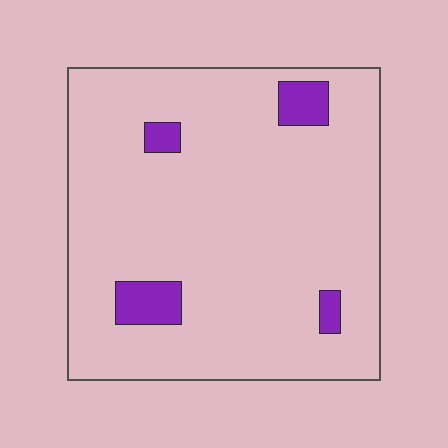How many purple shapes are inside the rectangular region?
4.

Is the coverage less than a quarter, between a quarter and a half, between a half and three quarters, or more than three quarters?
Less than a quarter.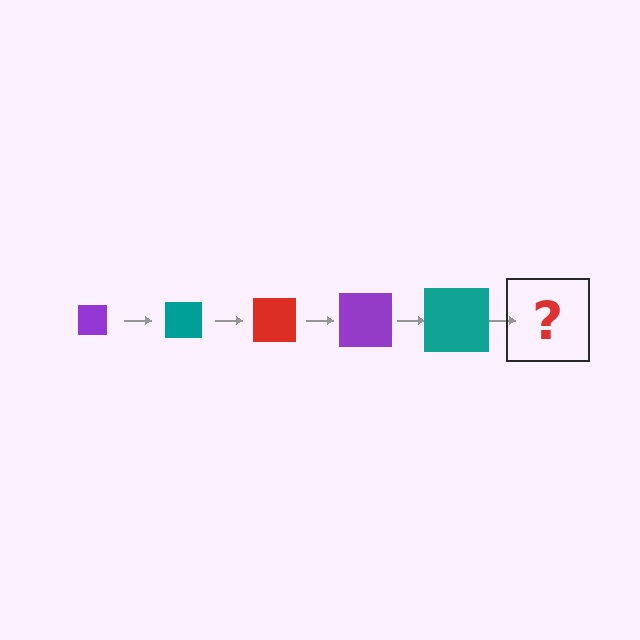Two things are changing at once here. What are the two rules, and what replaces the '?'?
The two rules are that the square grows larger each step and the color cycles through purple, teal, and red. The '?' should be a red square, larger than the previous one.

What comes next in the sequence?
The next element should be a red square, larger than the previous one.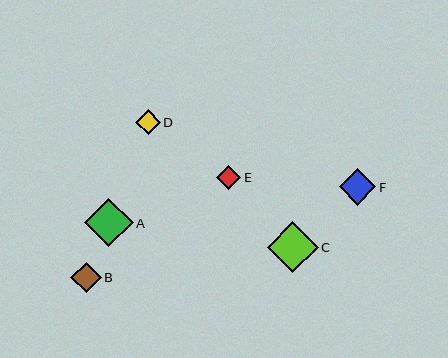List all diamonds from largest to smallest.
From largest to smallest: C, A, F, B, D, E.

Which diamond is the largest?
Diamond C is the largest with a size of approximately 51 pixels.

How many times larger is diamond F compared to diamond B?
Diamond F is approximately 1.2 times the size of diamond B.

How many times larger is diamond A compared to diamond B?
Diamond A is approximately 1.6 times the size of diamond B.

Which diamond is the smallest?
Diamond E is the smallest with a size of approximately 25 pixels.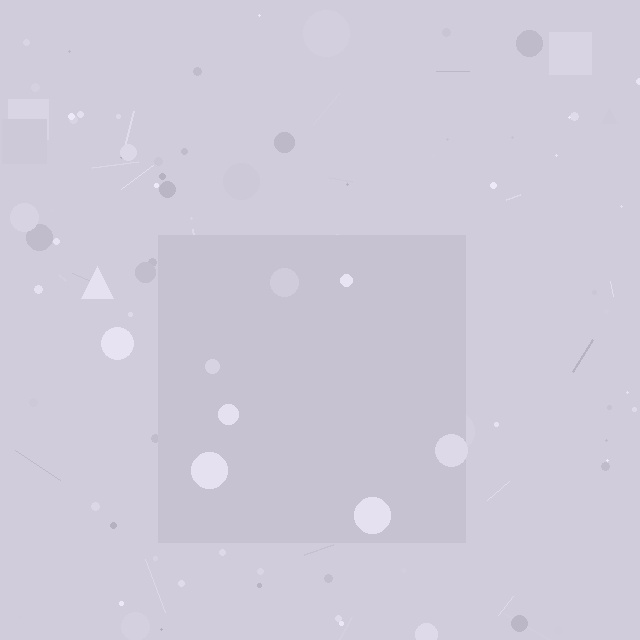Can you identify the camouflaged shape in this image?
The camouflaged shape is a square.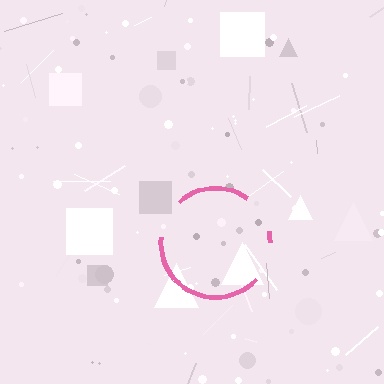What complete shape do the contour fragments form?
The contour fragments form a circle.